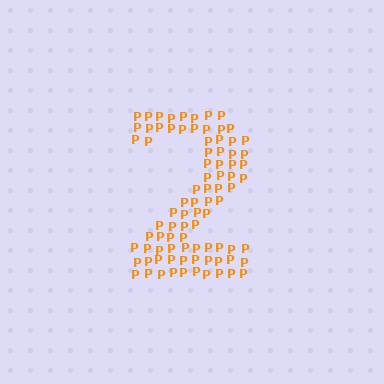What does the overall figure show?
The overall figure shows the digit 2.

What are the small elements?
The small elements are letter P's.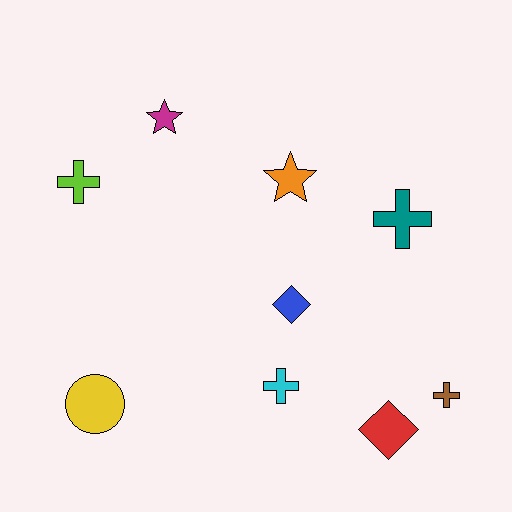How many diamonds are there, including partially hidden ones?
There are 2 diamonds.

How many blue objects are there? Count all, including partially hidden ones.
There is 1 blue object.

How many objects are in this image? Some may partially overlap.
There are 9 objects.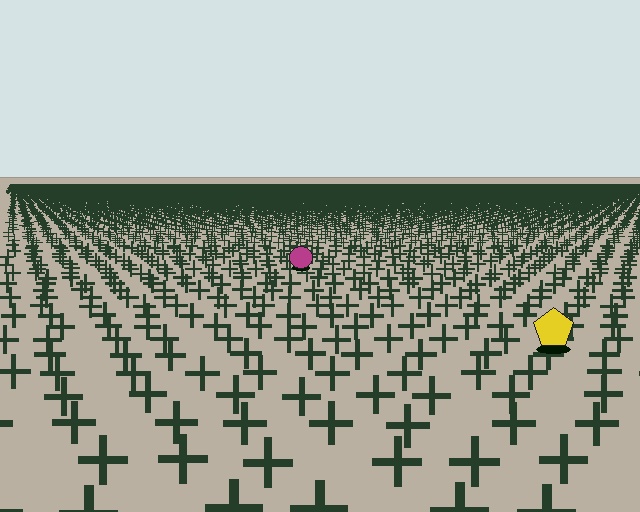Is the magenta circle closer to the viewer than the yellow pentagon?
No. The yellow pentagon is closer — you can tell from the texture gradient: the ground texture is coarser near it.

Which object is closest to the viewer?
The yellow pentagon is closest. The texture marks near it are larger and more spread out.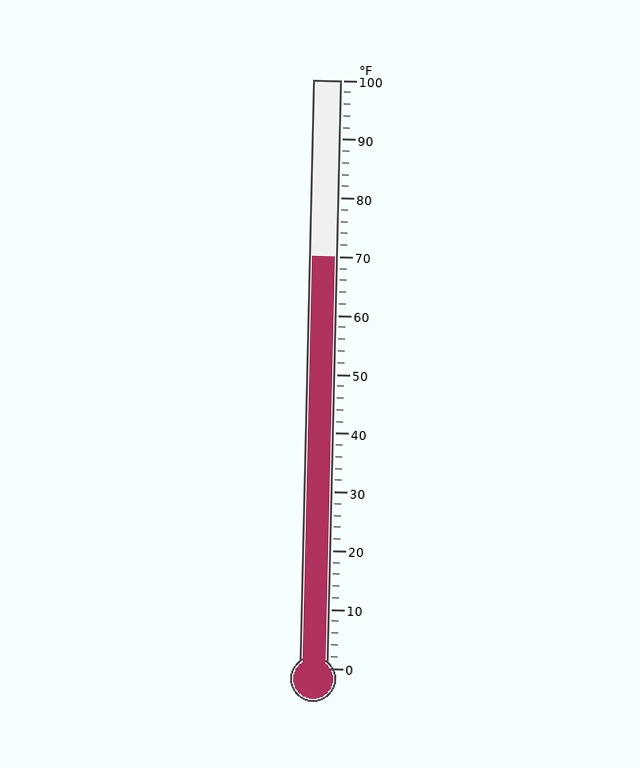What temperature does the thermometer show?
The thermometer shows approximately 70°F.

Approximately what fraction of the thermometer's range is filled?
The thermometer is filled to approximately 70% of its range.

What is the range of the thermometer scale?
The thermometer scale ranges from 0°F to 100°F.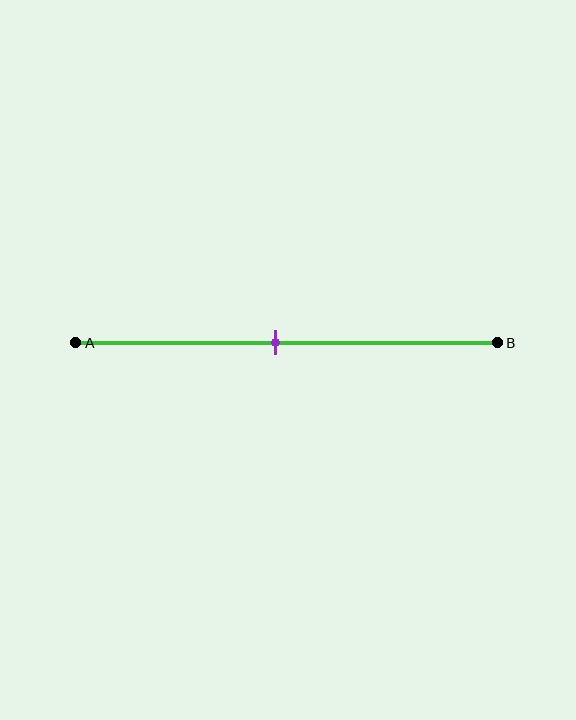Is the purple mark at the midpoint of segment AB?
Yes, the mark is approximately at the midpoint.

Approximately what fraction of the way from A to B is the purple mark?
The purple mark is approximately 45% of the way from A to B.